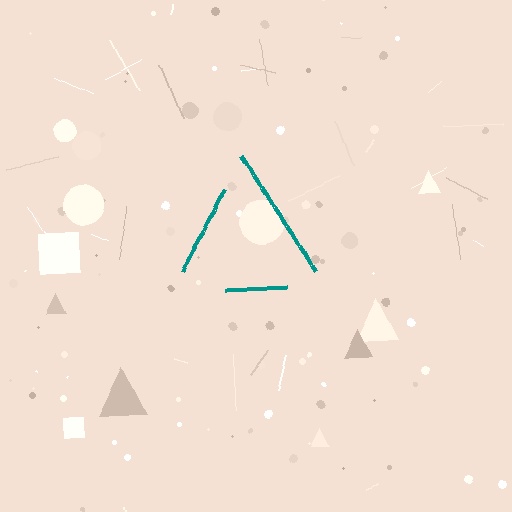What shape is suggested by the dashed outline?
The dashed outline suggests a triangle.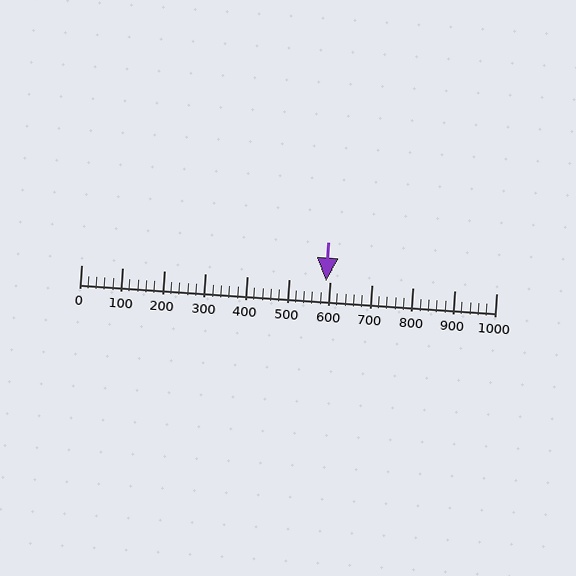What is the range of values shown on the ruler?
The ruler shows values from 0 to 1000.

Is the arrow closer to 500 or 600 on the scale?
The arrow is closer to 600.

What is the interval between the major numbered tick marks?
The major tick marks are spaced 100 units apart.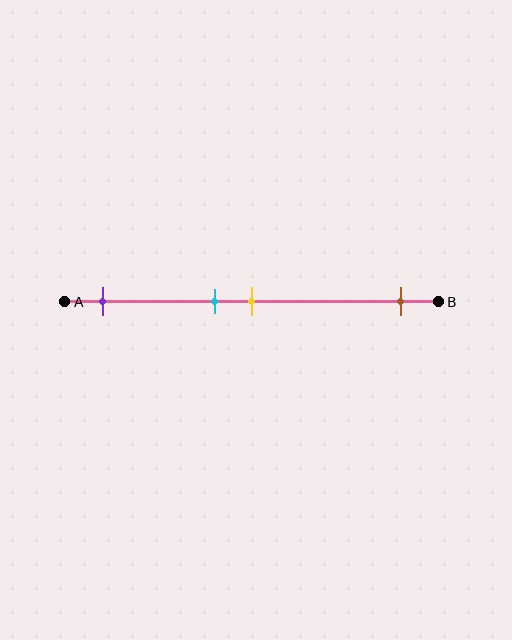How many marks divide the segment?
There are 4 marks dividing the segment.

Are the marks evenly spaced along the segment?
No, the marks are not evenly spaced.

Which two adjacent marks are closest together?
The cyan and yellow marks are the closest adjacent pair.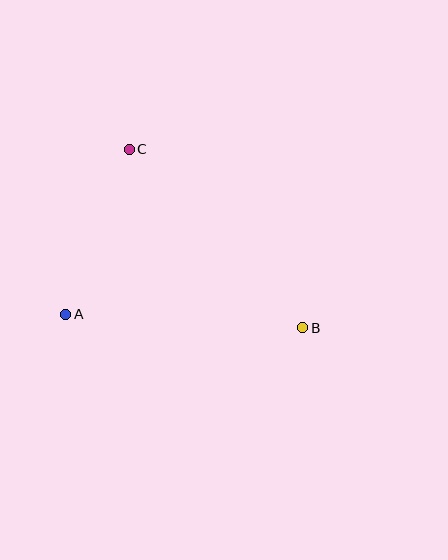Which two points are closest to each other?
Points A and C are closest to each other.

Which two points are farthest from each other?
Points B and C are farthest from each other.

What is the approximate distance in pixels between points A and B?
The distance between A and B is approximately 237 pixels.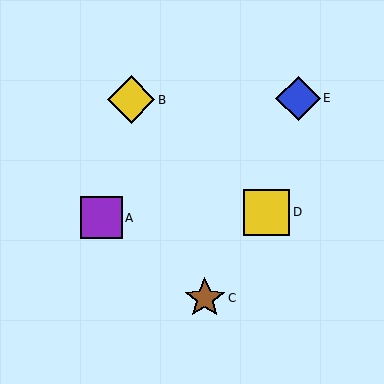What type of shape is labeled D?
Shape D is a yellow square.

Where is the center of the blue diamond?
The center of the blue diamond is at (298, 98).